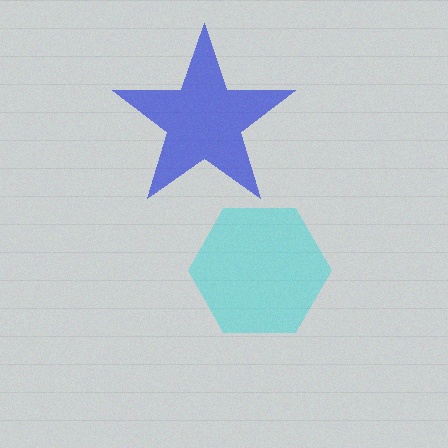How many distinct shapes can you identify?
There are 2 distinct shapes: a blue star, a cyan hexagon.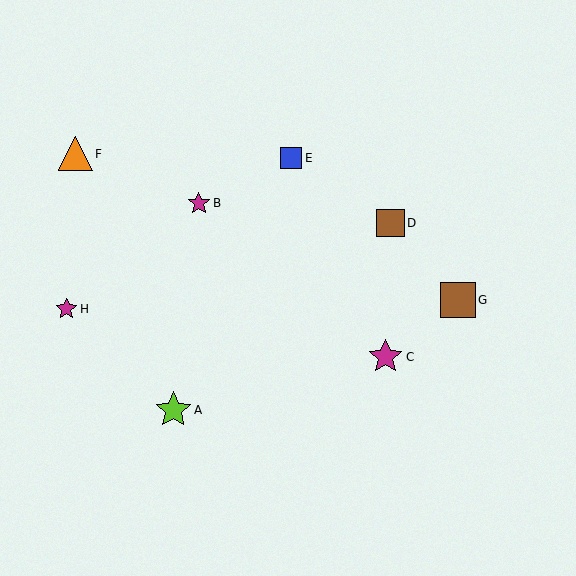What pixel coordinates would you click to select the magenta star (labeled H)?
Click at (66, 309) to select the magenta star H.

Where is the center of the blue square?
The center of the blue square is at (291, 158).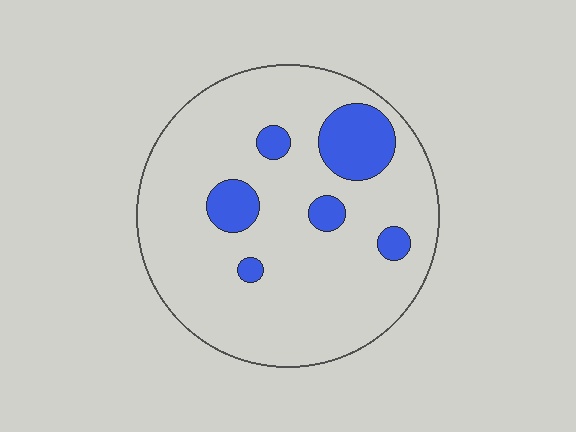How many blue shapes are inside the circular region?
6.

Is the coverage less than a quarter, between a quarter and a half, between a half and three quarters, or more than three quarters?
Less than a quarter.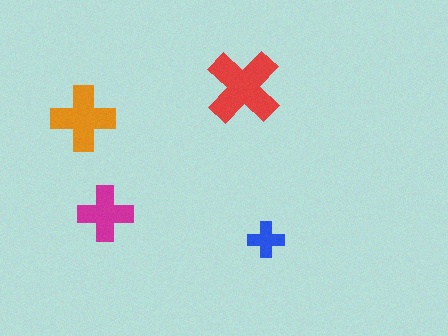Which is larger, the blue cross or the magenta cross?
The magenta one.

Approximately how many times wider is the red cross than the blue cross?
About 2 times wider.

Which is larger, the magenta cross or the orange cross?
The orange one.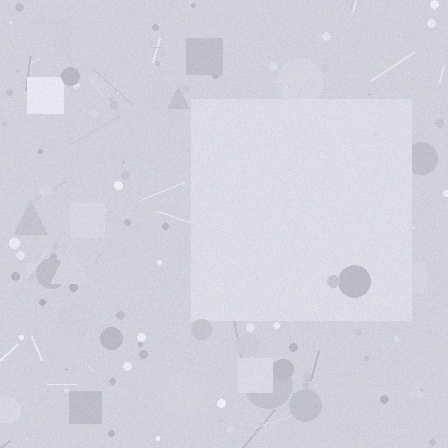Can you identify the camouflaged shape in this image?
The camouflaged shape is a square.